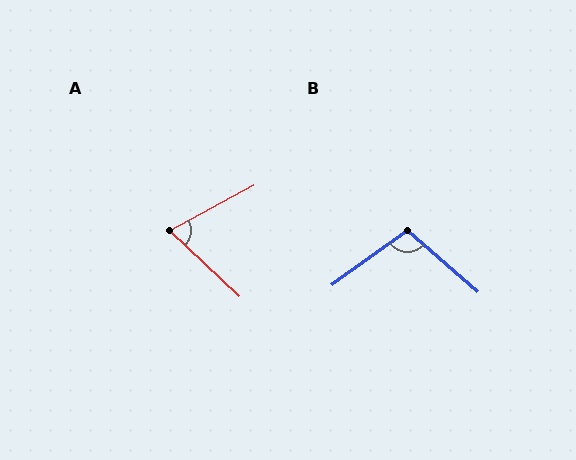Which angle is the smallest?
A, at approximately 72 degrees.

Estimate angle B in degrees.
Approximately 103 degrees.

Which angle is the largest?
B, at approximately 103 degrees.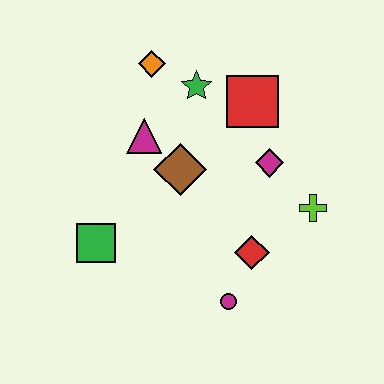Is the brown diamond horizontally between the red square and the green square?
Yes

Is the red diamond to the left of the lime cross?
Yes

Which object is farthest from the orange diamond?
The magenta circle is farthest from the orange diamond.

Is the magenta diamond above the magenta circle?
Yes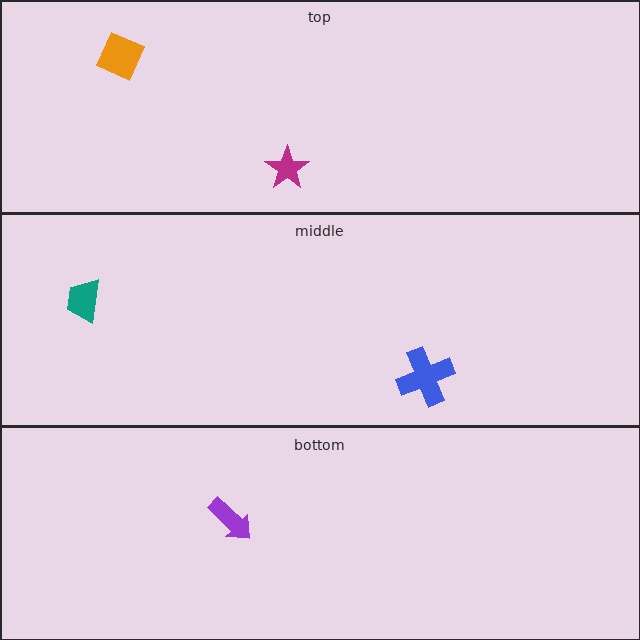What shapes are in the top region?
The orange diamond, the magenta star.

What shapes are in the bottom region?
The purple arrow.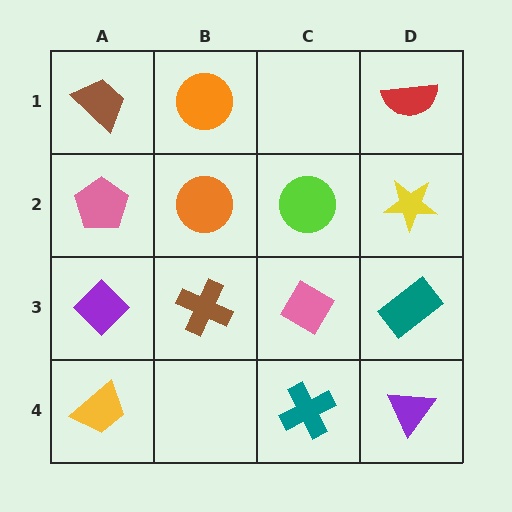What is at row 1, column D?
A red semicircle.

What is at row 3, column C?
A pink diamond.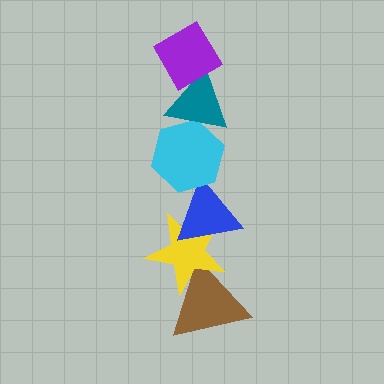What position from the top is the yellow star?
The yellow star is 5th from the top.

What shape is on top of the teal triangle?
The purple diamond is on top of the teal triangle.